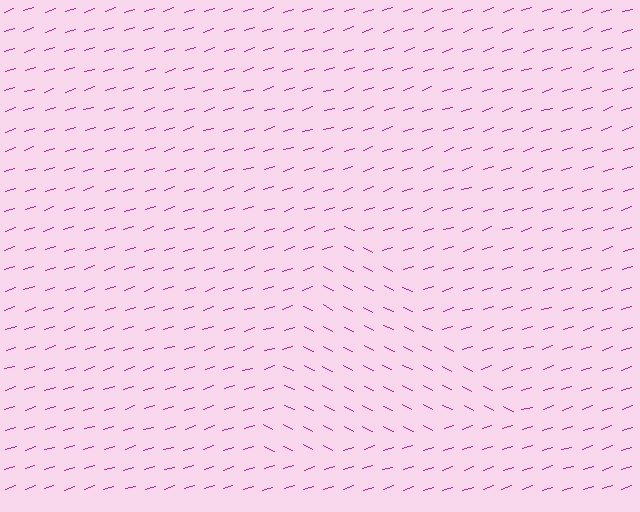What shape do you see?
I see a triangle.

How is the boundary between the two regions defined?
The boundary is defined purely by a change in line orientation (approximately 45 degrees difference). All lines are the same color and thickness.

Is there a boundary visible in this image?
Yes, there is a texture boundary formed by a change in line orientation.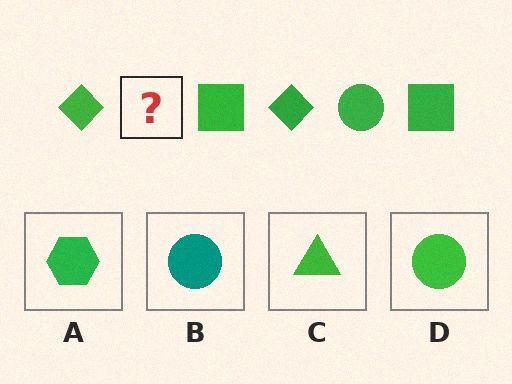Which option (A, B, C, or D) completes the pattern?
D.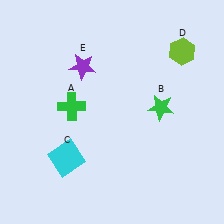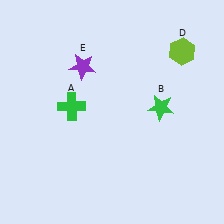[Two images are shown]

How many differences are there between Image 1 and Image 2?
There is 1 difference between the two images.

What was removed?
The cyan square (C) was removed in Image 2.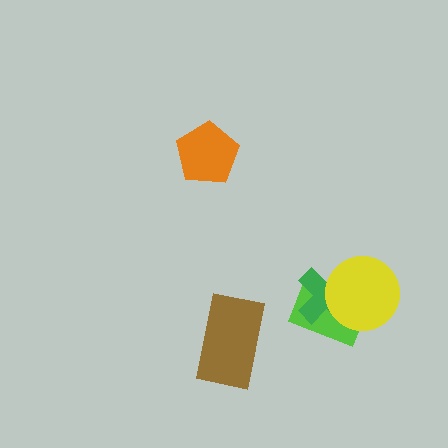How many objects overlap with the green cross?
2 objects overlap with the green cross.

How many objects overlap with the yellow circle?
2 objects overlap with the yellow circle.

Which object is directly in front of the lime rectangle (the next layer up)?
The green cross is directly in front of the lime rectangle.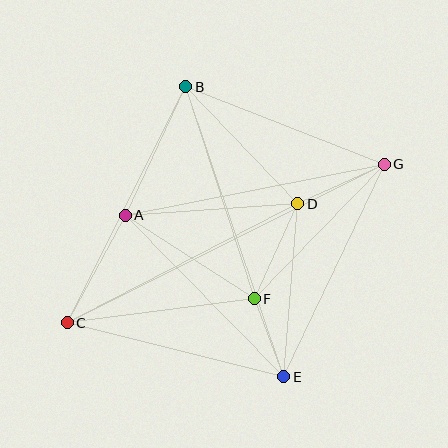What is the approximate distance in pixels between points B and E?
The distance between B and E is approximately 306 pixels.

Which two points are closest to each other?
Points E and F are closest to each other.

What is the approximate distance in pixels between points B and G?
The distance between B and G is approximately 213 pixels.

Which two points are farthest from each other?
Points C and G are farthest from each other.